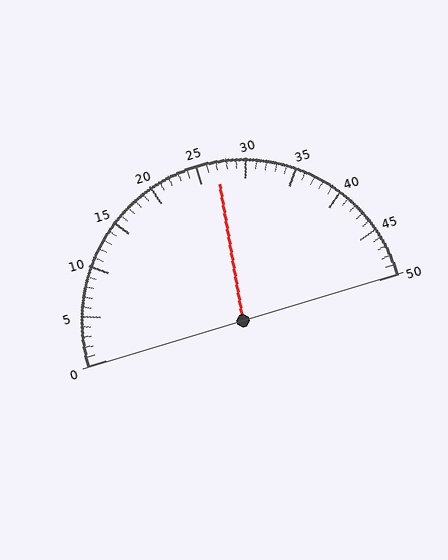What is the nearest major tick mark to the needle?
The nearest major tick mark is 25.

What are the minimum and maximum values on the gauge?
The gauge ranges from 0 to 50.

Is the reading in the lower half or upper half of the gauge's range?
The reading is in the upper half of the range (0 to 50).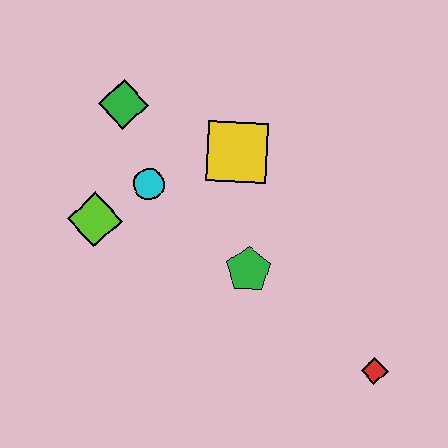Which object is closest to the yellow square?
The cyan circle is closest to the yellow square.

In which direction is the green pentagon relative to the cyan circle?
The green pentagon is to the right of the cyan circle.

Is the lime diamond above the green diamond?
No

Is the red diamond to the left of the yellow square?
No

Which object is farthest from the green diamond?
The red diamond is farthest from the green diamond.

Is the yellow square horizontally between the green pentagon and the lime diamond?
Yes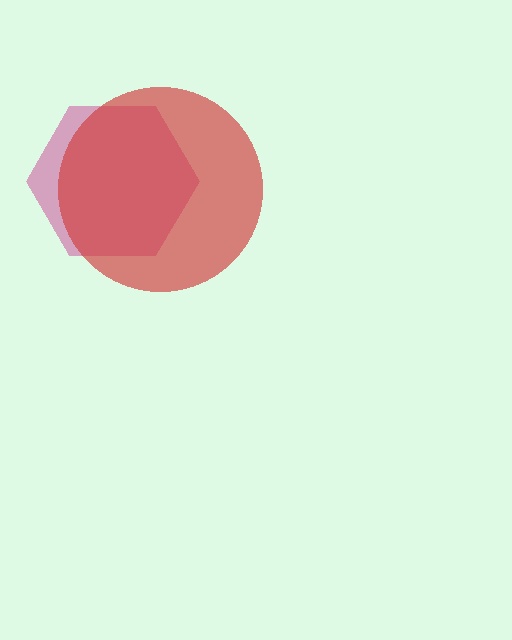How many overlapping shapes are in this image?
There are 2 overlapping shapes in the image.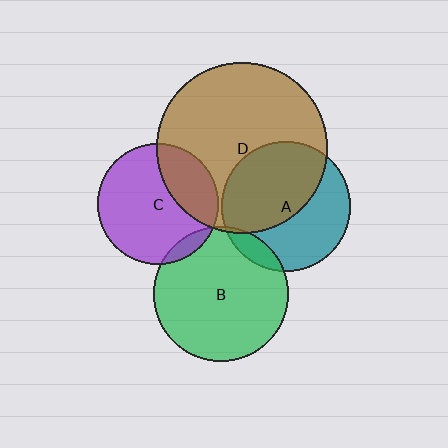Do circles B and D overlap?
Yes.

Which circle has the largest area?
Circle D (brown).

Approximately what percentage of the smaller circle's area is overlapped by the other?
Approximately 5%.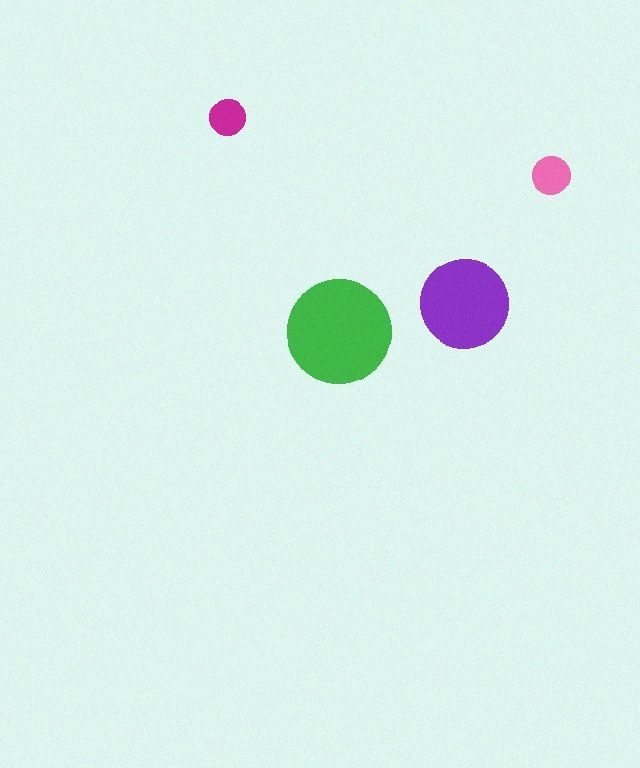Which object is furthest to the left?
The magenta circle is leftmost.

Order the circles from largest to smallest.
the green one, the purple one, the pink one, the magenta one.